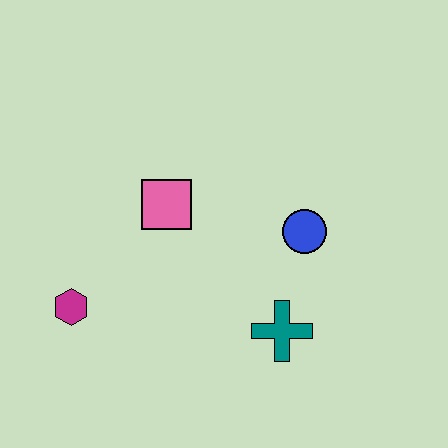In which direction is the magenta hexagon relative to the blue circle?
The magenta hexagon is to the left of the blue circle.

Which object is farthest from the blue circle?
The magenta hexagon is farthest from the blue circle.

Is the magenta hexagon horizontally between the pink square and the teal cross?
No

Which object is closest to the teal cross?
The blue circle is closest to the teal cross.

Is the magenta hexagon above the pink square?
No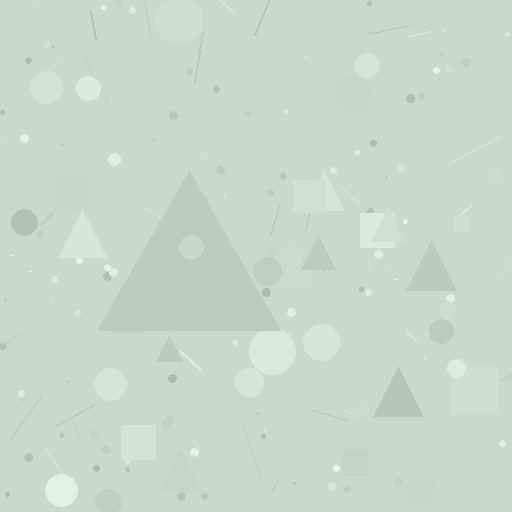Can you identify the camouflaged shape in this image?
The camouflaged shape is a triangle.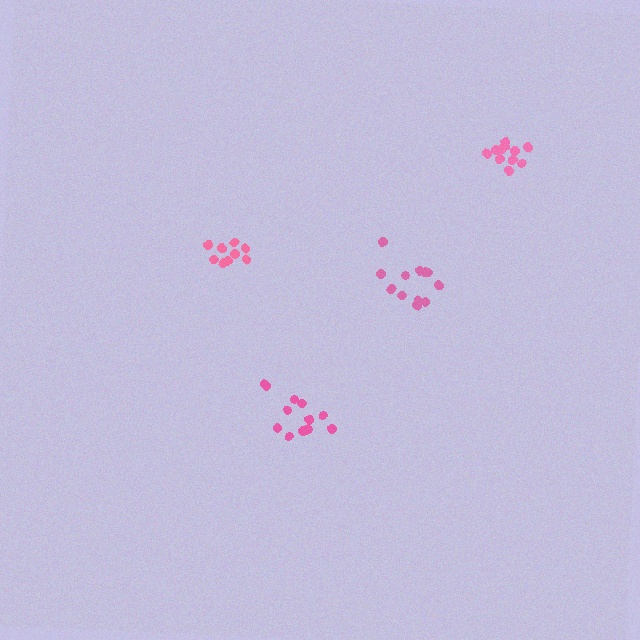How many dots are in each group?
Group 1: 9 dots, Group 2: 12 dots, Group 3: 11 dots, Group 4: 13 dots (45 total).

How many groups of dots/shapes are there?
There are 4 groups.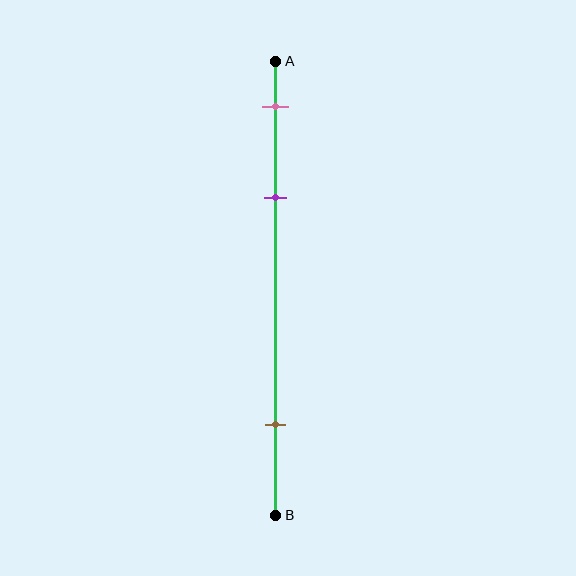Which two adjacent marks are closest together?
The pink and purple marks are the closest adjacent pair.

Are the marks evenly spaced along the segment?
No, the marks are not evenly spaced.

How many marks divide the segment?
There are 3 marks dividing the segment.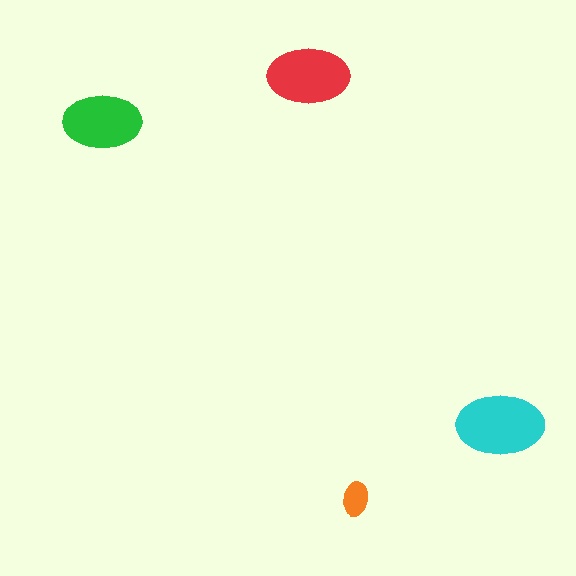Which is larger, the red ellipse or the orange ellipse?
The red one.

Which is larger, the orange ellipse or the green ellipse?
The green one.